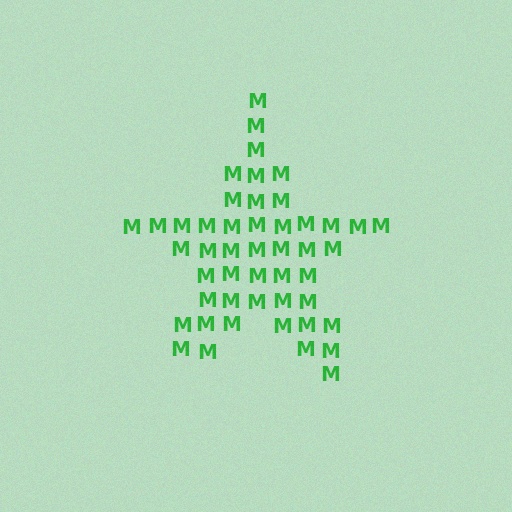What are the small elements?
The small elements are letter M's.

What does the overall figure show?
The overall figure shows a star.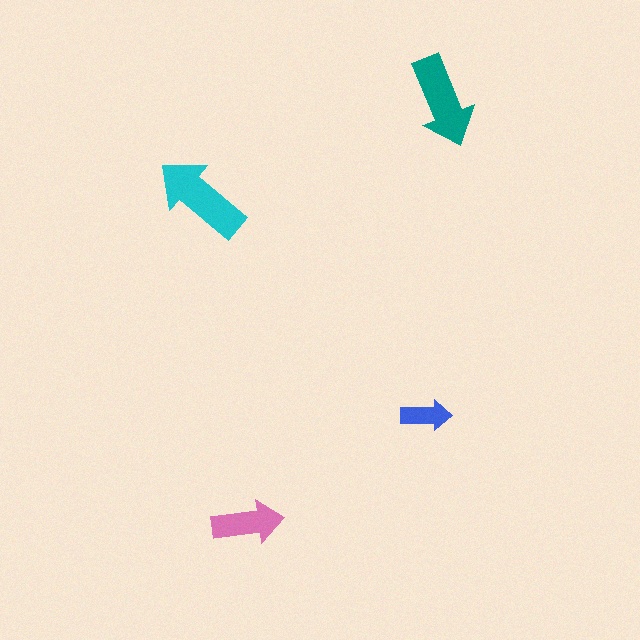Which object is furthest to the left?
The cyan arrow is leftmost.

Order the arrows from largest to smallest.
the cyan one, the teal one, the pink one, the blue one.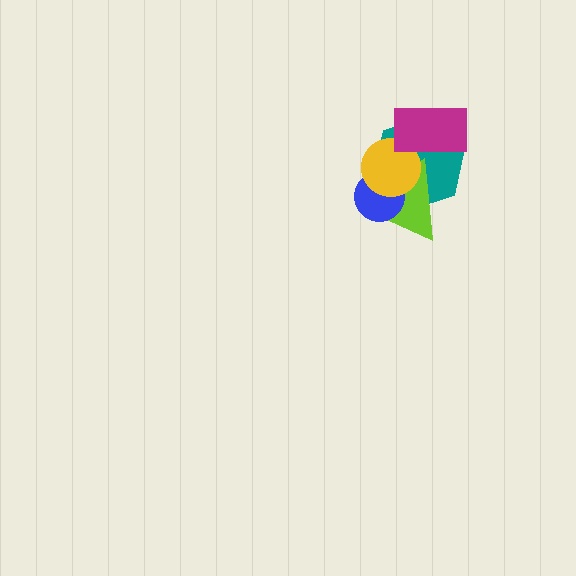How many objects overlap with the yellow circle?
4 objects overlap with the yellow circle.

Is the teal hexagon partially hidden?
Yes, it is partially covered by another shape.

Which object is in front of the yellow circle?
The magenta rectangle is in front of the yellow circle.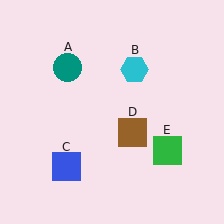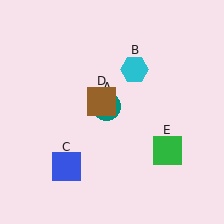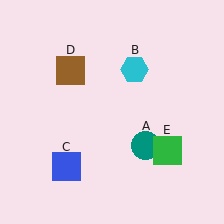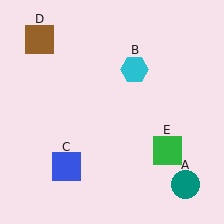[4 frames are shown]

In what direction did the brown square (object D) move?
The brown square (object D) moved up and to the left.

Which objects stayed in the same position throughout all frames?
Cyan hexagon (object B) and blue square (object C) and green square (object E) remained stationary.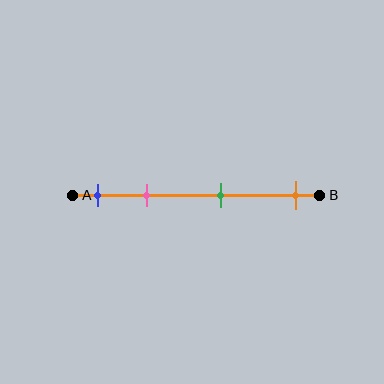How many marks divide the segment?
There are 4 marks dividing the segment.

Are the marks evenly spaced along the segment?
No, the marks are not evenly spaced.